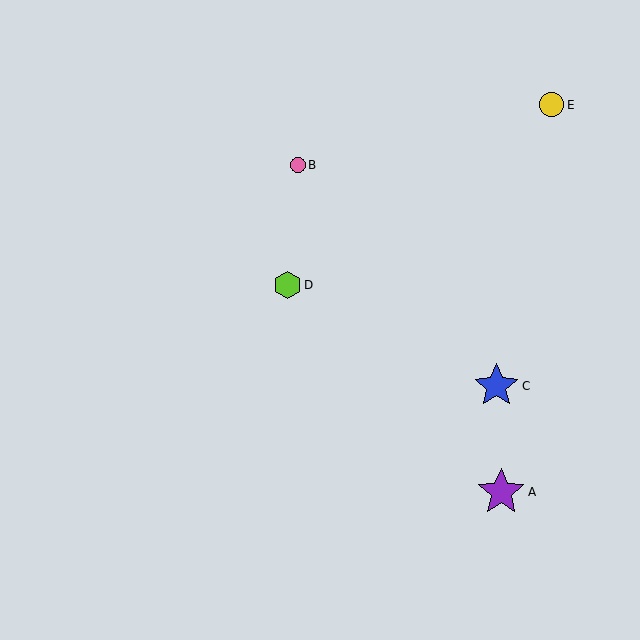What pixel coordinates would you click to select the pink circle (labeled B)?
Click at (298, 165) to select the pink circle B.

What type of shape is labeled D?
Shape D is a lime hexagon.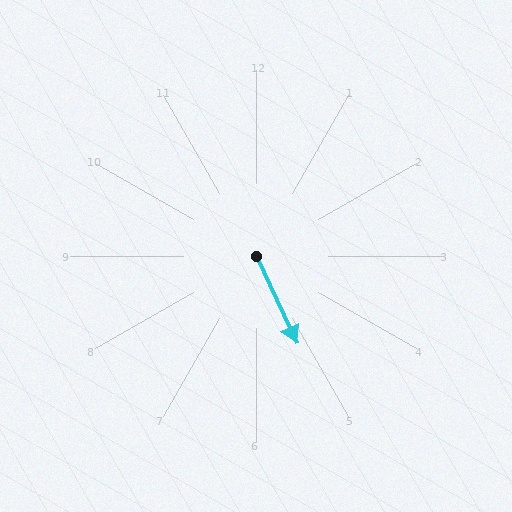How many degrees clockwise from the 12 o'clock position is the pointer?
Approximately 155 degrees.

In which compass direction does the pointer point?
Southeast.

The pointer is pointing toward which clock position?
Roughly 5 o'clock.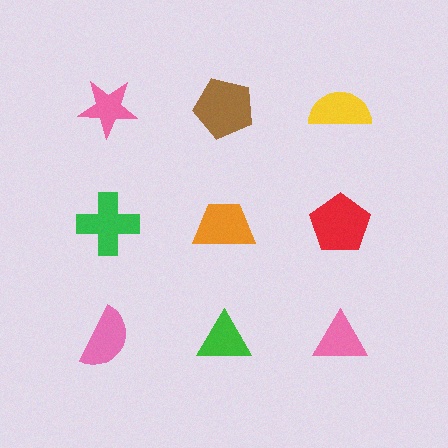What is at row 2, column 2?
An orange trapezoid.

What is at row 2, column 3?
A red pentagon.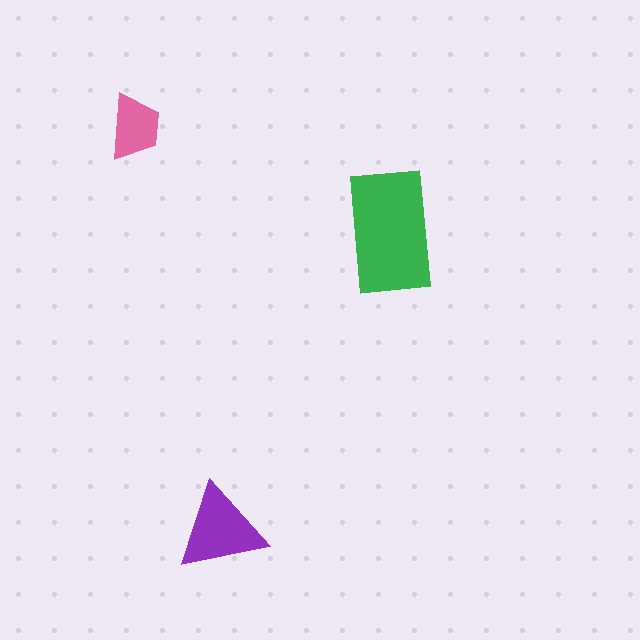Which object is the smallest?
The pink trapezoid.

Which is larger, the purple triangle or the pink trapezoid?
The purple triangle.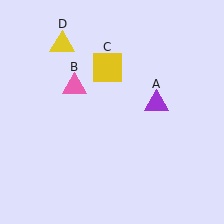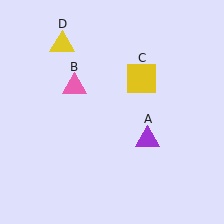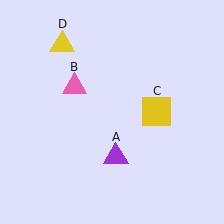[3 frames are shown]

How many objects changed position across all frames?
2 objects changed position: purple triangle (object A), yellow square (object C).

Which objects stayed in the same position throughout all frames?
Pink triangle (object B) and yellow triangle (object D) remained stationary.